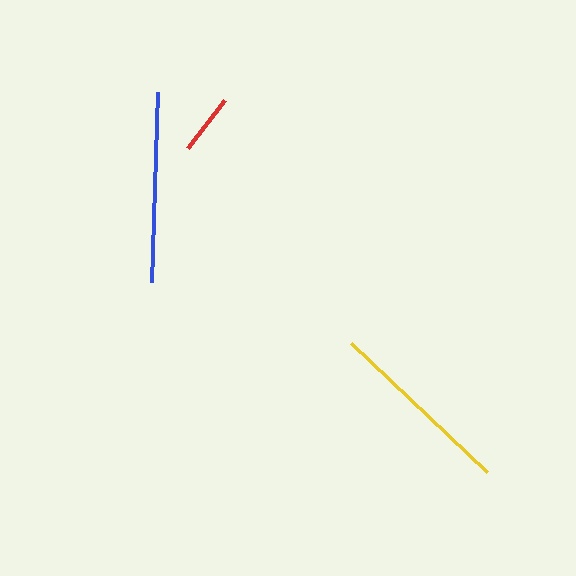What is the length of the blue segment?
The blue segment is approximately 190 pixels long.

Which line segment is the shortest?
The red line is the shortest at approximately 61 pixels.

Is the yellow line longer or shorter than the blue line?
The blue line is longer than the yellow line.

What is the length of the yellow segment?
The yellow segment is approximately 187 pixels long.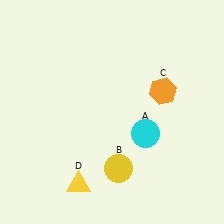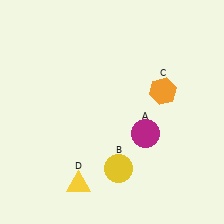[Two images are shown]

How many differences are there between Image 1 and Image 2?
There is 1 difference between the two images.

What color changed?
The circle (A) changed from cyan in Image 1 to magenta in Image 2.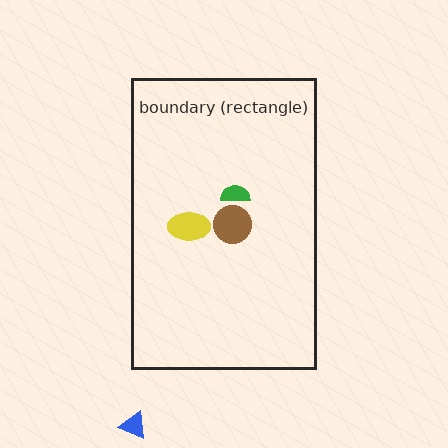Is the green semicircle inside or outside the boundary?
Inside.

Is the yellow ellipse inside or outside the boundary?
Inside.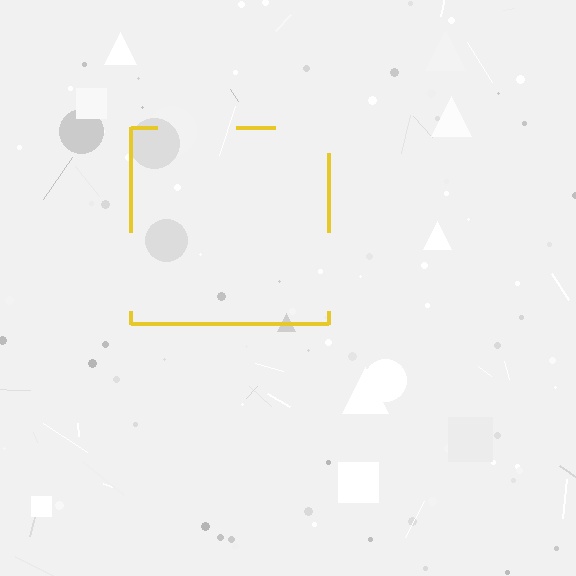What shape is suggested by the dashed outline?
The dashed outline suggests a square.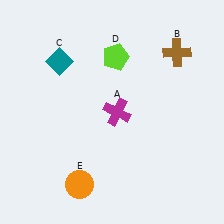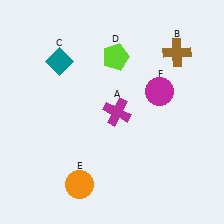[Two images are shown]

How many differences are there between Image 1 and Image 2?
There is 1 difference between the two images.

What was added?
A magenta circle (F) was added in Image 2.